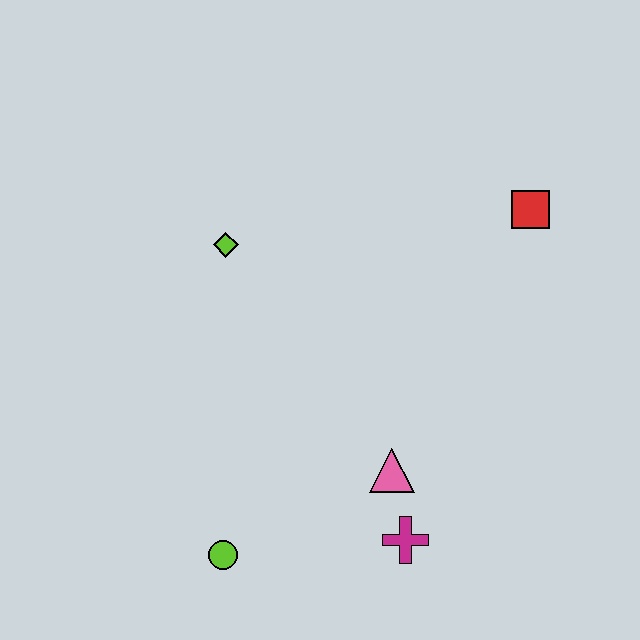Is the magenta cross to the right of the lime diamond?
Yes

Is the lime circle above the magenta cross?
No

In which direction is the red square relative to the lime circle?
The red square is above the lime circle.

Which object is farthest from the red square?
The lime circle is farthest from the red square.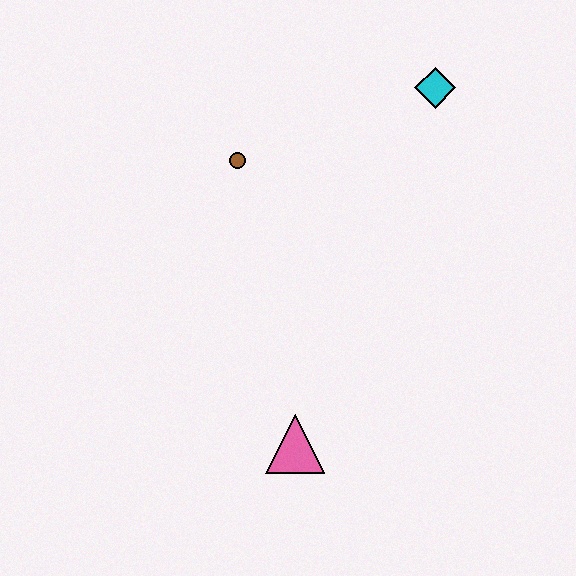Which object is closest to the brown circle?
The cyan diamond is closest to the brown circle.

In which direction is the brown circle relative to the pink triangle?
The brown circle is above the pink triangle.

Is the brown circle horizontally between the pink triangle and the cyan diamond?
No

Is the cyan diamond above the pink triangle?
Yes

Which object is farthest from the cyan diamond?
The pink triangle is farthest from the cyan diamond.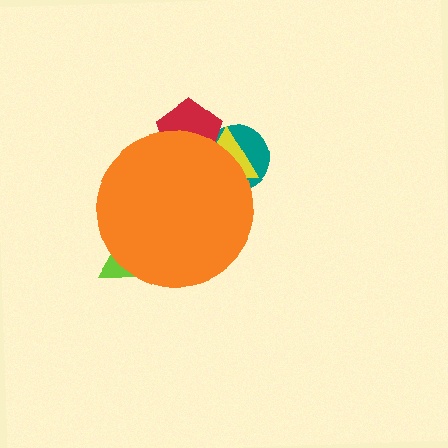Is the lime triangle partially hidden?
Yes, the lime triangle is partially hidden behind the orange circle.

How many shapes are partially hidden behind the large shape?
4 shapes are partially hidden.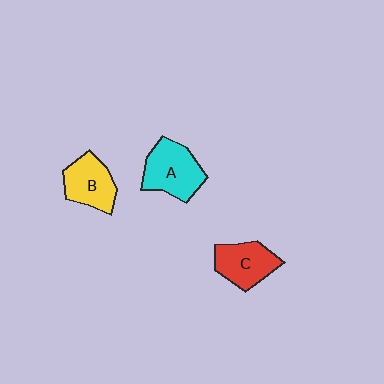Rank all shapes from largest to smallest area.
From largest to smallest: A (cyan), C (red), B (yellow).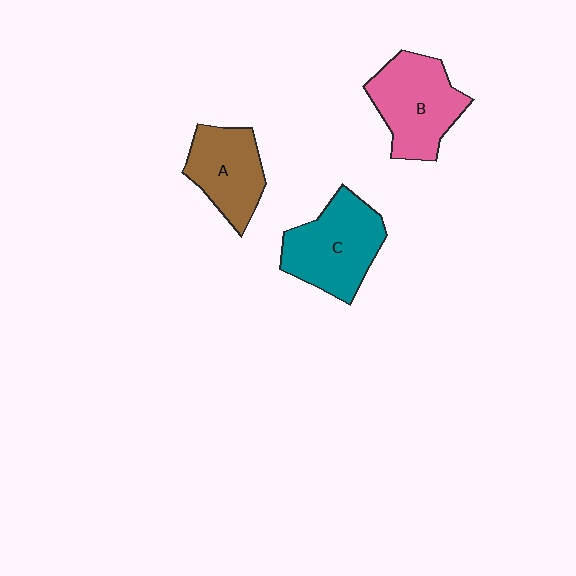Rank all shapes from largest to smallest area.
From largest to smallest: C (teal), B (pink), A (brown).